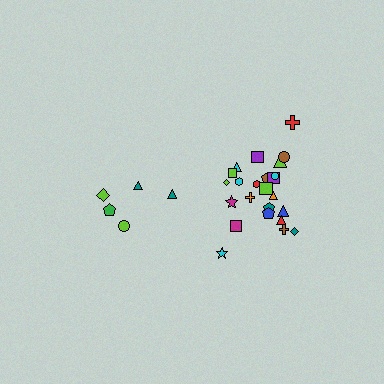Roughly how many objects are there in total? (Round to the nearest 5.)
Roughly 30 objects in total.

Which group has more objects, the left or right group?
The right group.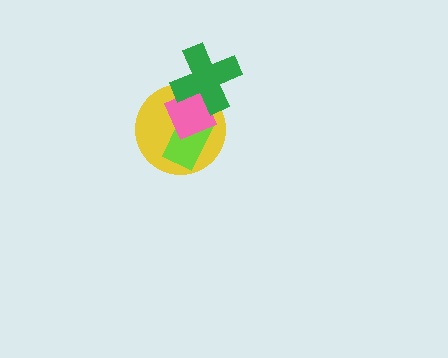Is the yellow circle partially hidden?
Yes, it is partially covered by another shape.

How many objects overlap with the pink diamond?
3 objects overlap with the pink diamond.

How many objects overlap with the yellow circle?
3 objects overlap with the yellow circle.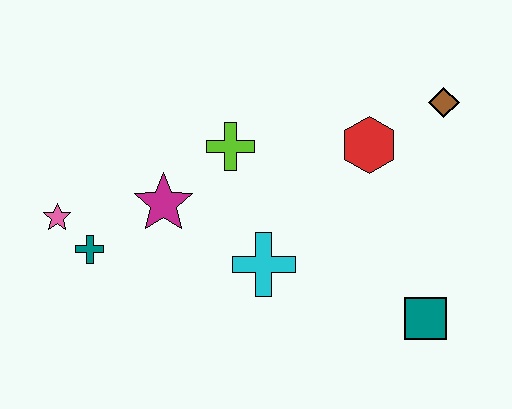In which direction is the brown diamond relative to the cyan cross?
The brown diamond is to the right of the cyan cross.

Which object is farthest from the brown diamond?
The pink star is farthest from the brown diamond.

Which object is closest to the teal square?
The cyan cross is closest to the teal square.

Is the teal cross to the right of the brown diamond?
No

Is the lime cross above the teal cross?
Yes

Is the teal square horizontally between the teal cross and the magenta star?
No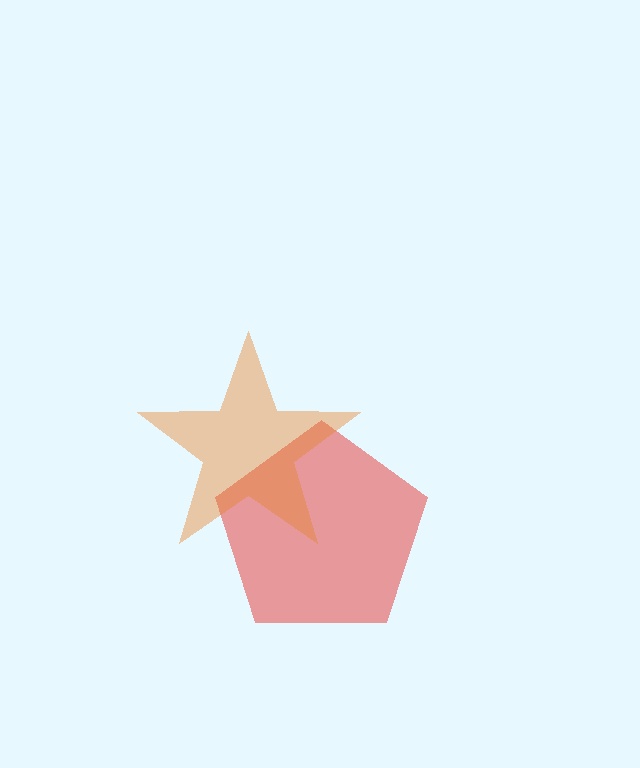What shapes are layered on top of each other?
The layered shapes are: a red pentagon, an orange star.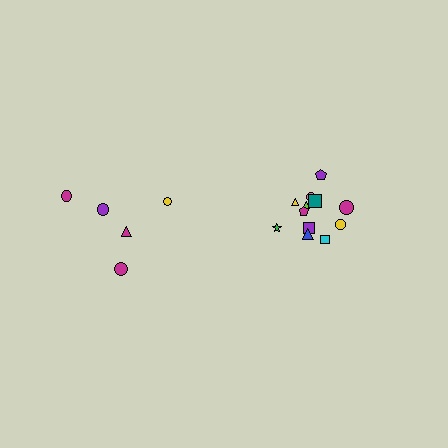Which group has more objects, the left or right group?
The right group.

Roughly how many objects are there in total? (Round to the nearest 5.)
Roughly 15 objects in total.